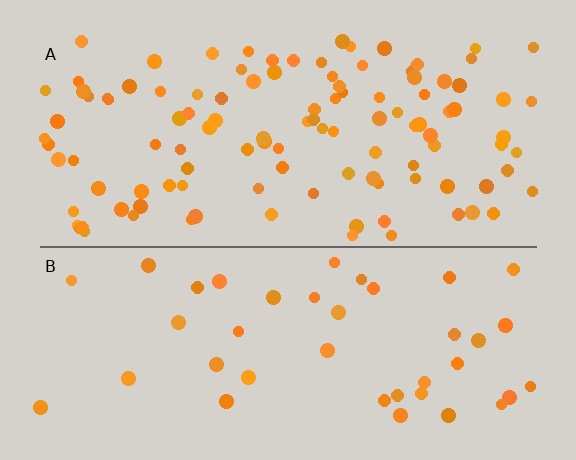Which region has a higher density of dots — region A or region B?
A (the top).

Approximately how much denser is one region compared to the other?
Approximately 2.7× — region A over region B.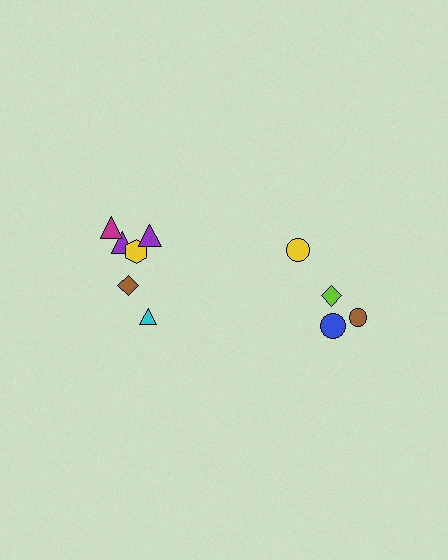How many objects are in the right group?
There are 4 objects.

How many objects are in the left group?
There are 6 objects.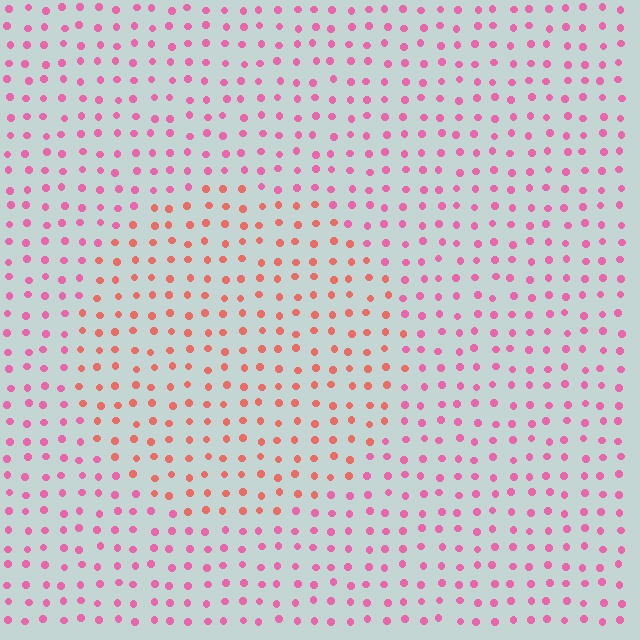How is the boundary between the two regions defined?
The boundary is defined purely by a slight shift in hue (about 34 degrees). Spacing, size, and orientation are identical on both sides.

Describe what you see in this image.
The image is filled with small pink elements in a uniform arrangement. A circle-shaped region is visible where the elements are tinted to a slightly different hue, forming a subtle color boundary.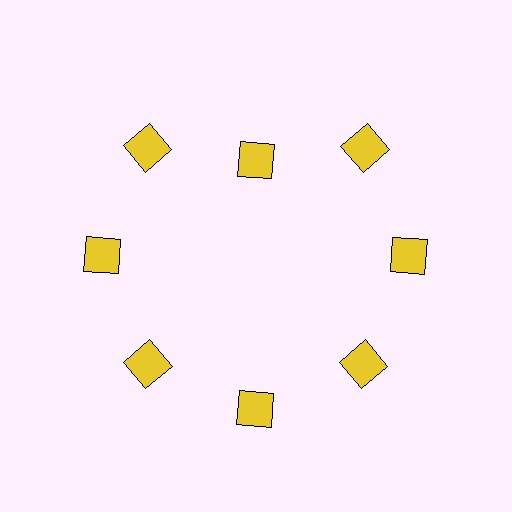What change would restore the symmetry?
The symmetry would be restored by moving it outward, back onto the ring so that all 8 diamonds sit at equal angles and equal distance from the center.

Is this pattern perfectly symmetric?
No. The 8 yellow diamonds are arranged in a ring, but one element near the 12 o'clock position is pulled inward toward the center, breaking the 8-fold rotational symmetry.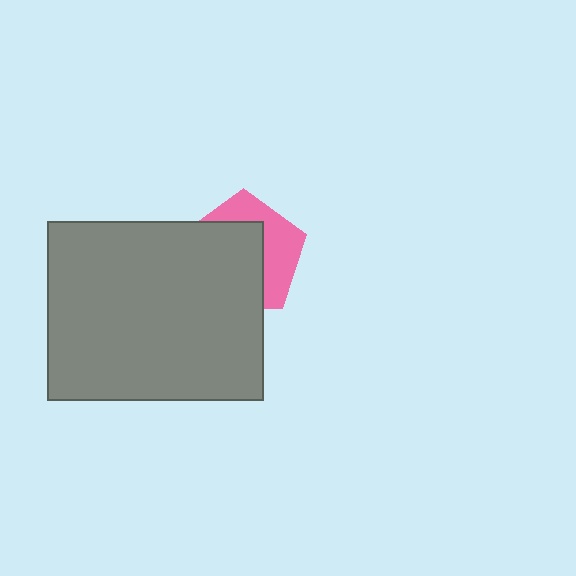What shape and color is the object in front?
The object in front is a gray rectangle.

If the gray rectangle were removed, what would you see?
You would see the complete pink pentagon.